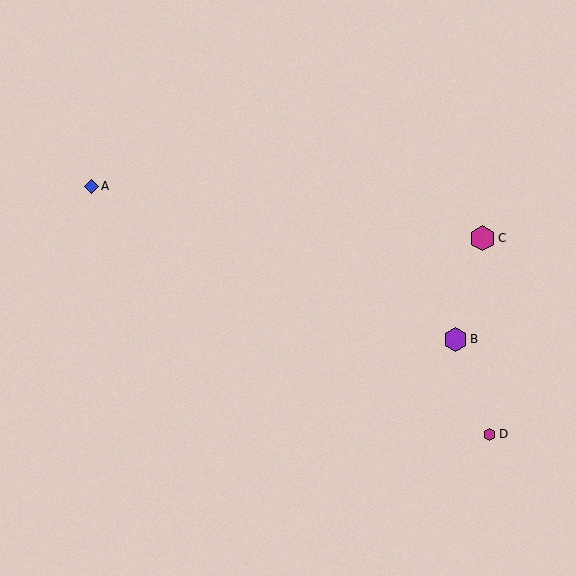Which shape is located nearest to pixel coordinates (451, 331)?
The purple hexagon (labeled B) at (455, 339) is nearest to that location.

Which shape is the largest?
The magenta hexagon (labeled C) is the largest.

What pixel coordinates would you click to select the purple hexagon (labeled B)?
Click at (455, 339) to select the purple hexagon B.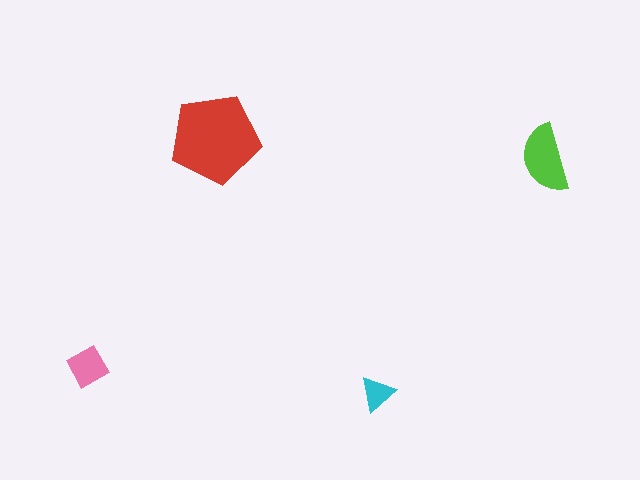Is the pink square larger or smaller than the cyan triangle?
Larger.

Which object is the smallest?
The cyan triangle.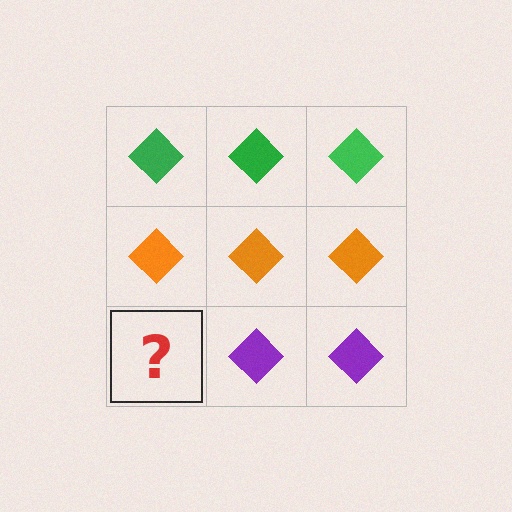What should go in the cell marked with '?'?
The missing cell should contain a purple diamond.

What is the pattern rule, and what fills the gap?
The rule is that each row has a consistent color. The gap should be filled with a purple diamond.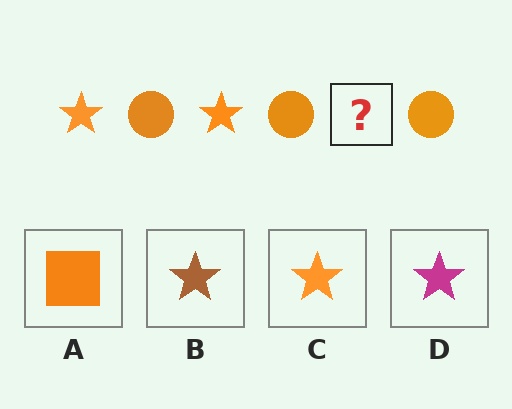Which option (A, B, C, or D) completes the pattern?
C.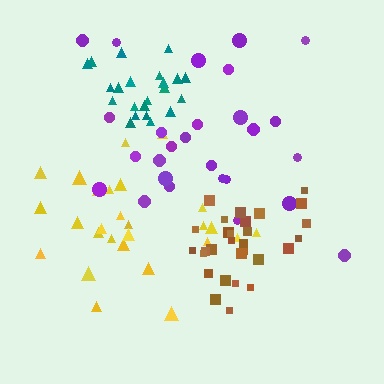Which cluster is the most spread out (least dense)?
Purple.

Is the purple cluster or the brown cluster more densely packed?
Brown.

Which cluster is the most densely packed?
Teal.